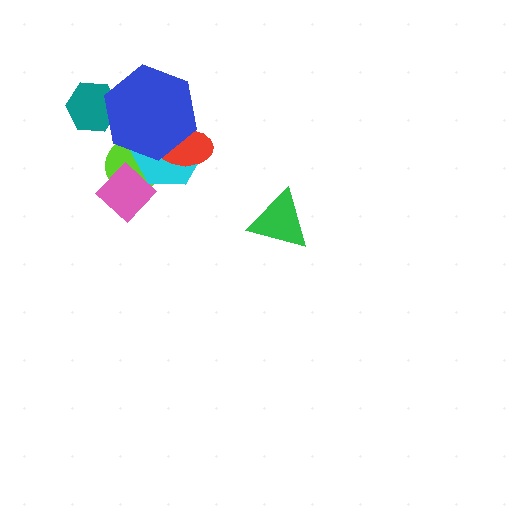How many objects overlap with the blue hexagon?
4 objects overlap with the blue hexagon.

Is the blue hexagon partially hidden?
No, no other shape covers it.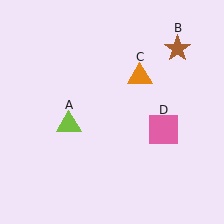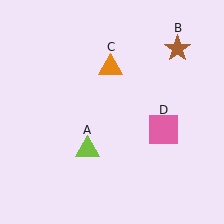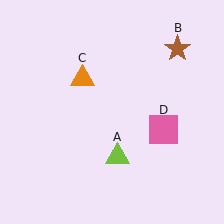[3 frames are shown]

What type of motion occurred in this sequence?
The lime triangle (object A), orange triangle (object C) rotated counterclockwise around the center of the scene.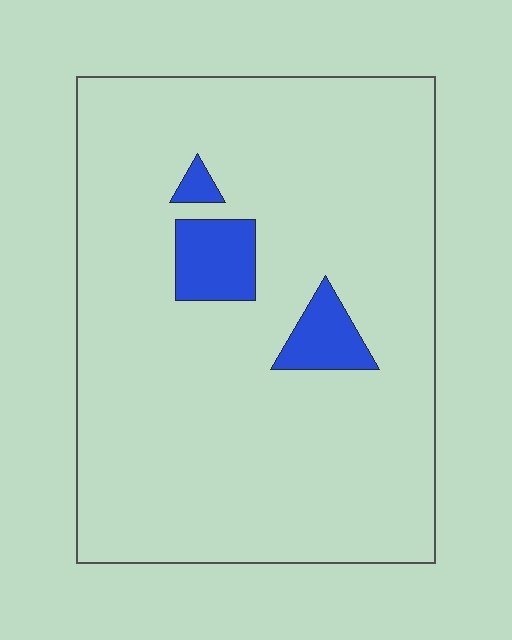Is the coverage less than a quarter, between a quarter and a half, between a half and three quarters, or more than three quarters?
Less than a quarter.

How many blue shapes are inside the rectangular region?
3.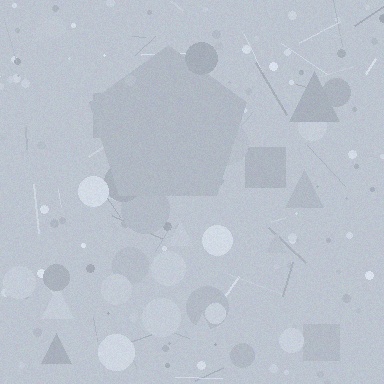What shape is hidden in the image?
A pentagon is hidden in the image.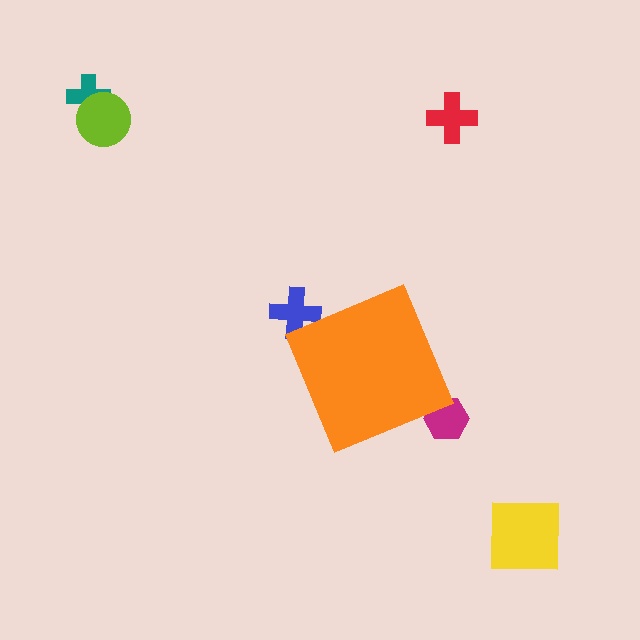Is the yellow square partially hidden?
No, the yellow square is fully visible.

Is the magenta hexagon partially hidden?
Yes, the magenta hexagon is partially hidden behind the orange diamond.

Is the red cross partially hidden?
No, the red cross is fully visible.